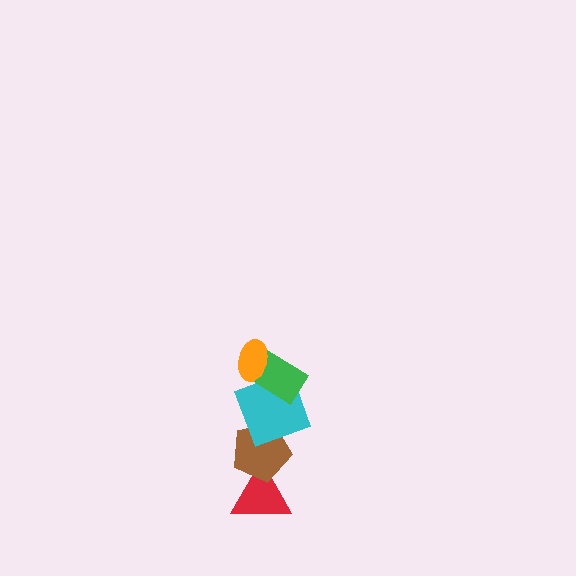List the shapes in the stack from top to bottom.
From top to bottom: the orange ellipse, the green rectangle, the cyan square, the brown pentagon, the red triangle.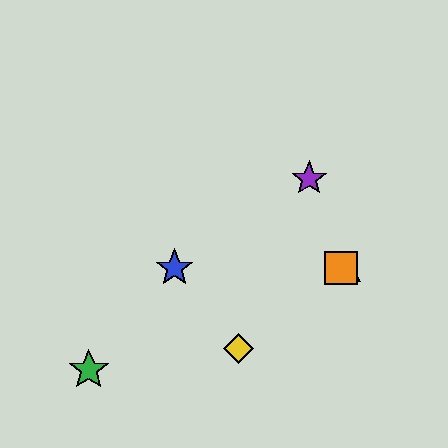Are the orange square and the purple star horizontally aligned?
No, the orange square is at y≈268 and the purple star is at y≈179.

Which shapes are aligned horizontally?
The red triangle, the blue star, the orange square are aligned horizontally.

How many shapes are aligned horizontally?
3 shapes (the red triangle, the blue star, the orange square) are aligned horizontally.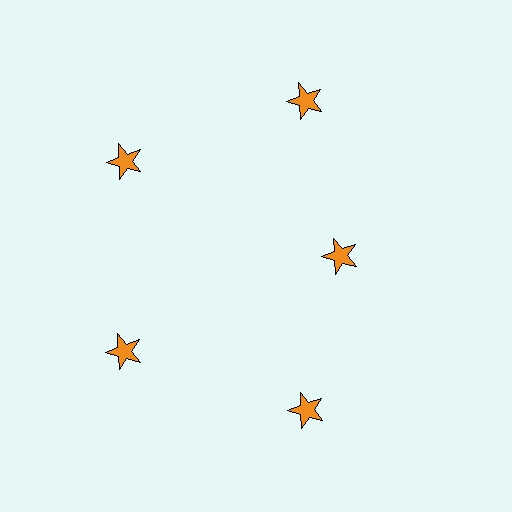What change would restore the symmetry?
The symmetry would be restored by moving it outward, back onto the ring so that all 5 stars sit at equal angles and equal distance from the center.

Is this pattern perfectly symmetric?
No. The 5 orange stars are arranged in a ring, but one element near the 3 o'clock position is pulled inward toward the center, breaking the 5-fold rotational symmetry.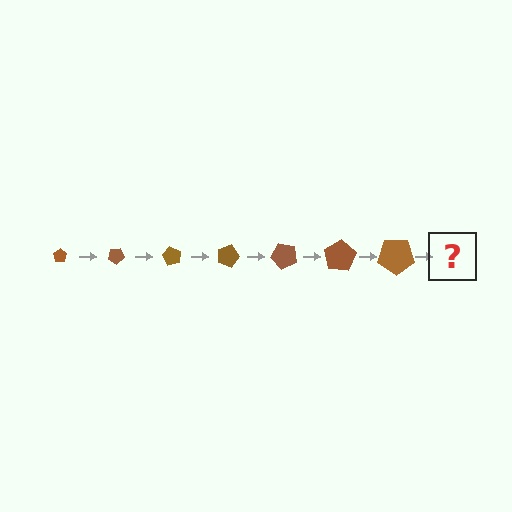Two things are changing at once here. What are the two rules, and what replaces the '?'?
The two rules are that the pentagon grows larger each step and it rotates 30 degrees each step. The '?' should be a pentagon, larger than the previous one and rotated 210 degrees from the start.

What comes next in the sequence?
The next element should be a pentagon, larger than the previous one and rotated 210 degrees from the start.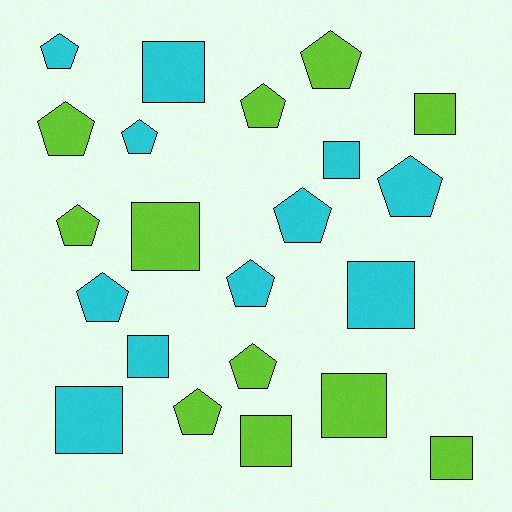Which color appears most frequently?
Lime, with 11 objects.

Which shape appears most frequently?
Pentagon, with 12 objects.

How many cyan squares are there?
There are 5 cyan squares.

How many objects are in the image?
There are 22 objects.